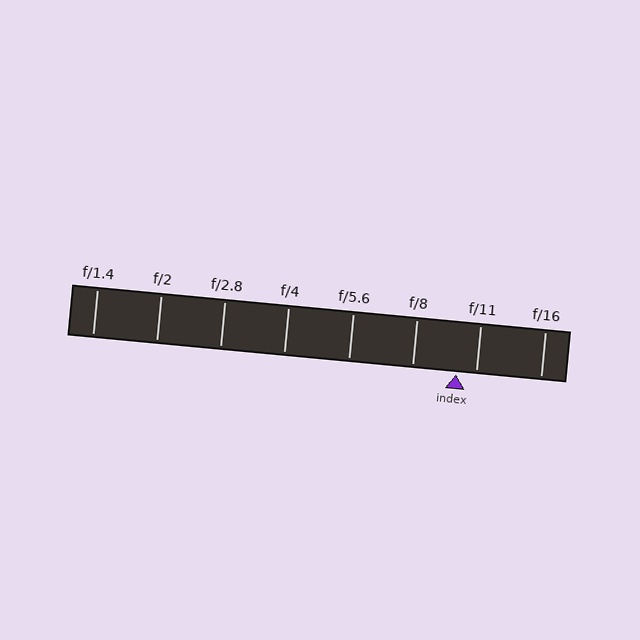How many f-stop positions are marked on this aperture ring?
There are 8 f-stop positions marked.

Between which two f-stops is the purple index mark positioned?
The index mark is between f/8 and f/11.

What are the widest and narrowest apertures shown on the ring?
The widest aperture shown is f/1.4 and the narrowest is f/16.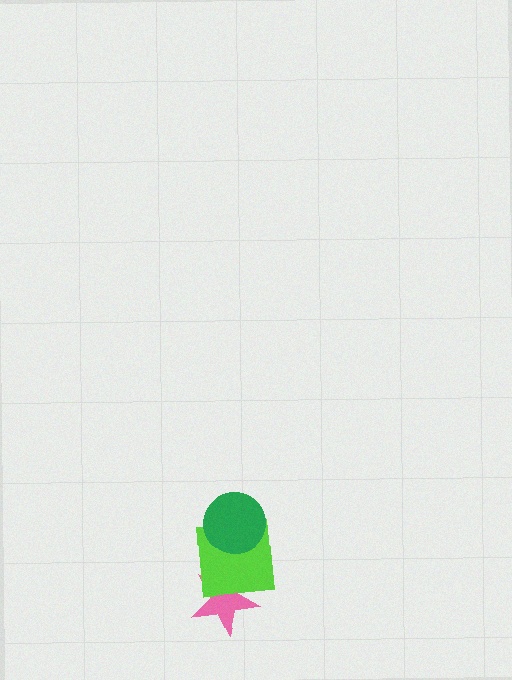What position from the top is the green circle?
The green circle is 1st from the top.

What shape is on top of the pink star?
The lime square is on top of the pink star.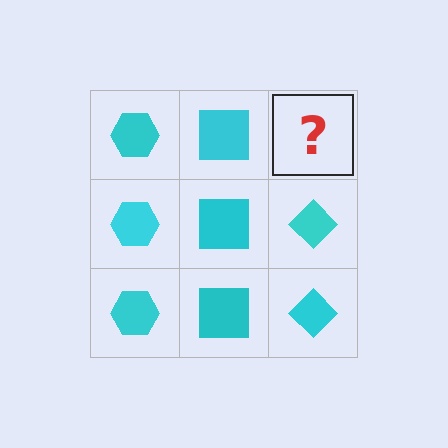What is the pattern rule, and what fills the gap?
The rule is that each column has a consistent shape. The gap should be filled with a cyan diamond.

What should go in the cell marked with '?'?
The missing cell should contain a cyan diamond.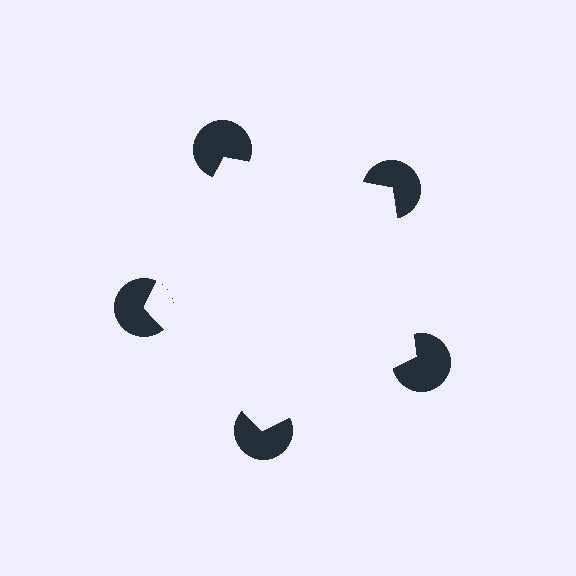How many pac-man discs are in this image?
There are 5 — one at each vertex of the illusory pentagon.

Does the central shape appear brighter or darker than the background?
It typically appears slightly brighter than the background, even though no actual brightness change is drawn.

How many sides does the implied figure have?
5 sides.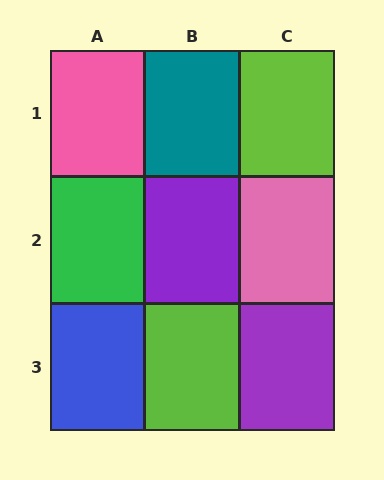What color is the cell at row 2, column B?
Purple.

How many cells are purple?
2 cells are purple.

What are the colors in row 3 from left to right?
Blue, lime, purple.